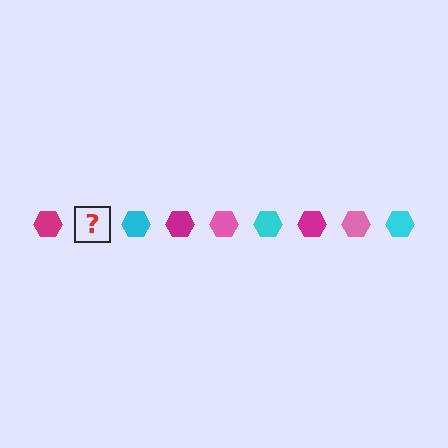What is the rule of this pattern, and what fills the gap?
The rule is that the pattern cycles through magenta, pink, cyan hexagons. The gap should be filled with a pink hexagon.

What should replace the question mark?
The question mark should be replaced with a pink hexagon.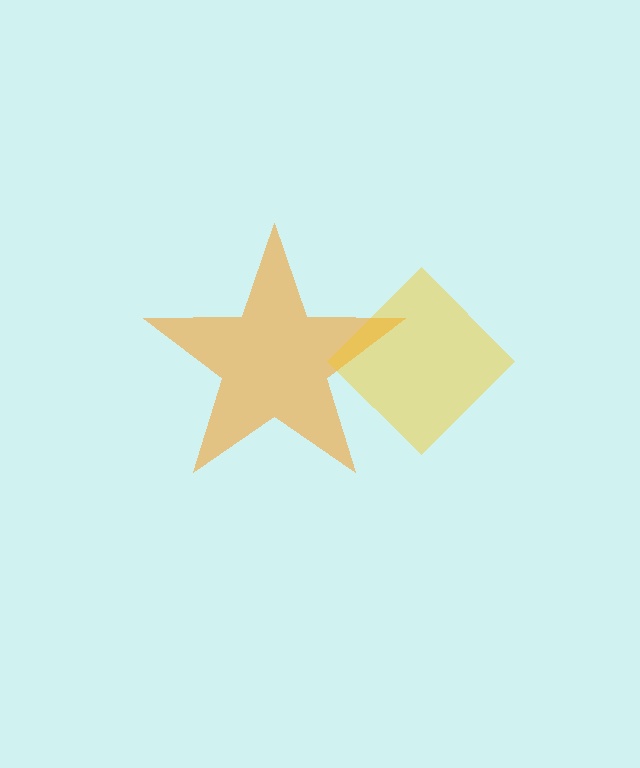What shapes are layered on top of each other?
The layered shapes are: an orange star, a yellow diamond.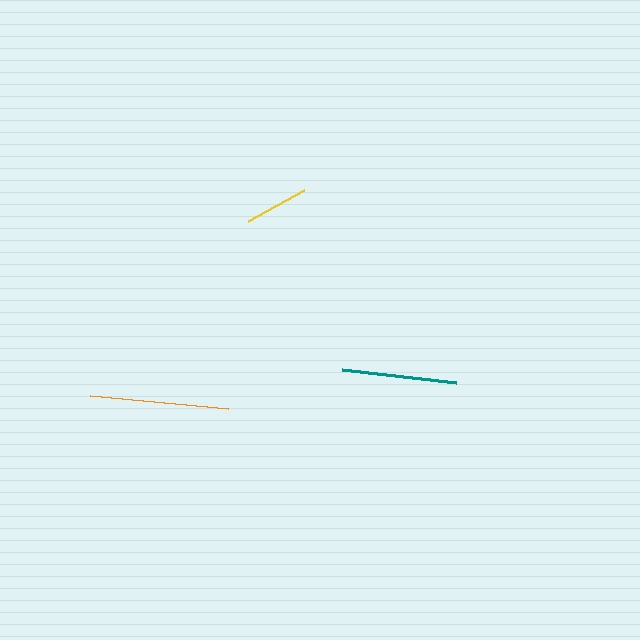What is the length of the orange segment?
The orange segment is approximately 139 pixels long.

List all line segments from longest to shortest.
From longest to shortest: orange, teal, yellow.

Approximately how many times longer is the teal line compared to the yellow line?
The teal line is approximately 1.8 times the length of the yellow line.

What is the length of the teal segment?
The teal segment is approximately 114 pixels long.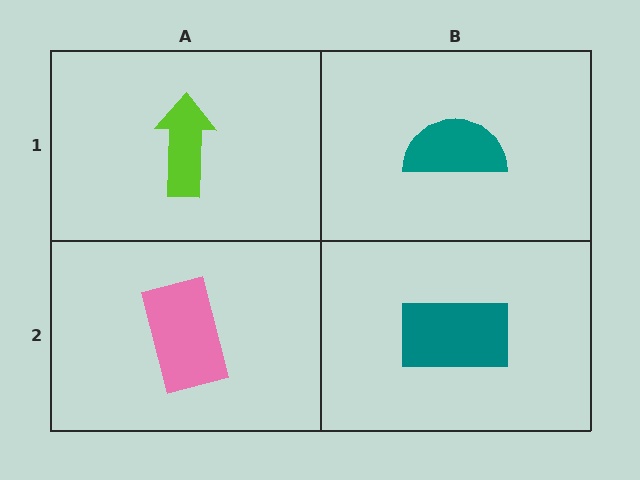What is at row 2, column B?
A teal rectangle.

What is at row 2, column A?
A pink rectangle.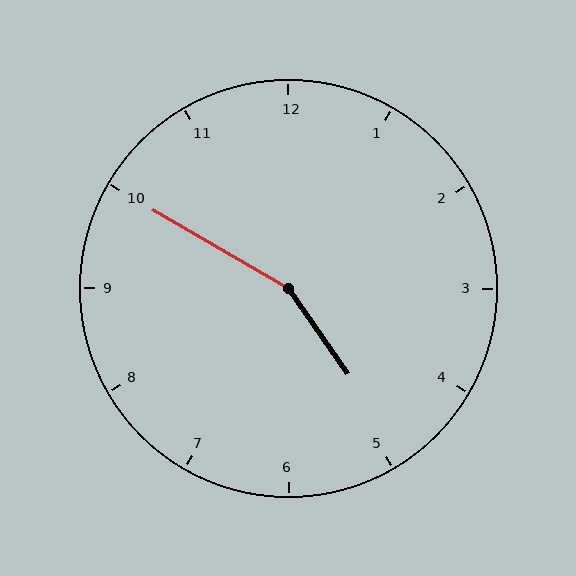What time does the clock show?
4:50.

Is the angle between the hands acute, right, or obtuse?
It is obtuse.